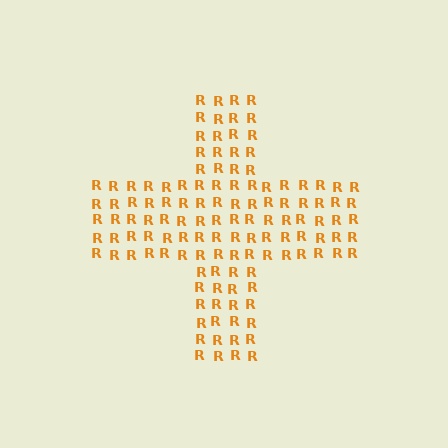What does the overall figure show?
The overall figure shows a cross.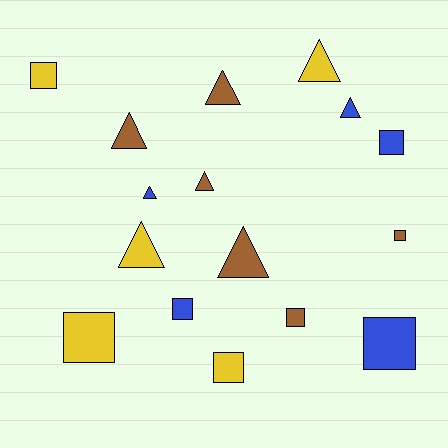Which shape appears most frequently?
Square, with 8 objects.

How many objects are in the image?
There are 16 objects.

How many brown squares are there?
There are 2 brown squares.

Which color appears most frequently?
Brown, with 6 objects.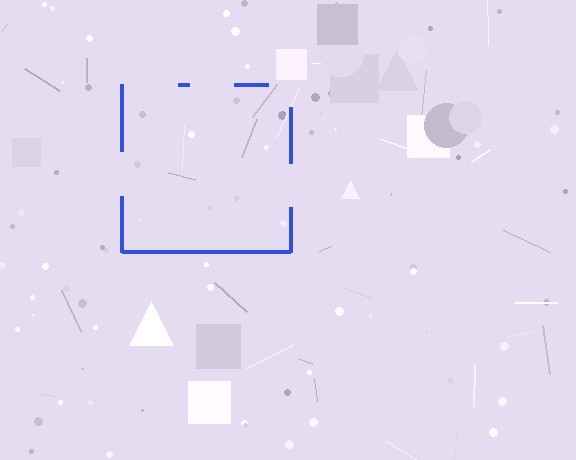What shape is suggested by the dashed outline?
The dashed outline suggests a square.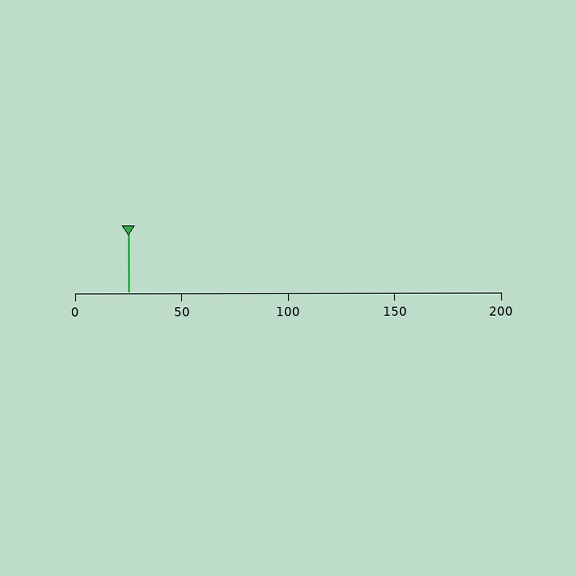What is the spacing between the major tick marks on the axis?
The major ticks are spaced 50 apart.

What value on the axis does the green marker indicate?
The marker indicates approximately 25.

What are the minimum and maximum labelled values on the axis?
The axis runs from 0 to 200.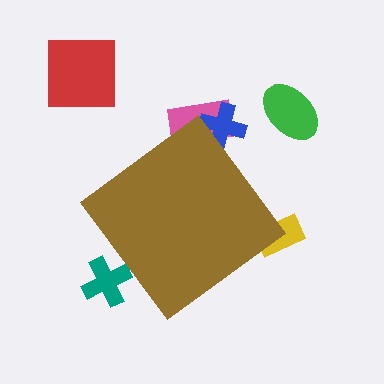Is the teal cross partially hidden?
Yes, the teal cross is partially hidden behind the brown diamond.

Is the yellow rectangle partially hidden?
Yes, the yellow rectangle is partially hidden behind the brown diamond.